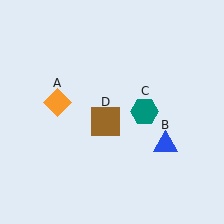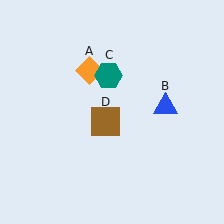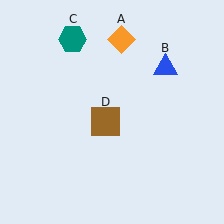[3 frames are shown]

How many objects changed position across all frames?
3 objects changed position: orange diamond (object A), blue triangle (object B), teal hexagon (object C).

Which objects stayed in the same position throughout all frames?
Brown square (object D) remained stationary.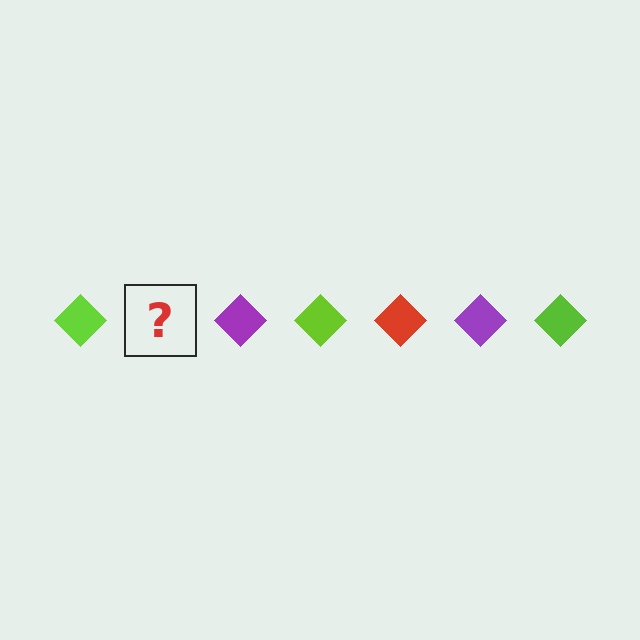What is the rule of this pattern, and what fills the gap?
The rule is that the pattern cycles through lime, red, purple diamonds. The gap should be filled with a red diamond.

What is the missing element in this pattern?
The missing element is a red diamond.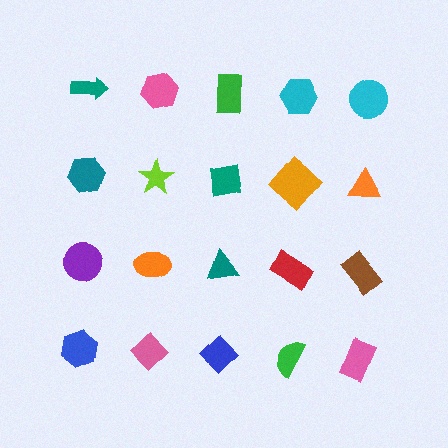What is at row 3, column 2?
An orange ellipse.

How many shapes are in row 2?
5 shapes.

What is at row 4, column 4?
A green semicircle.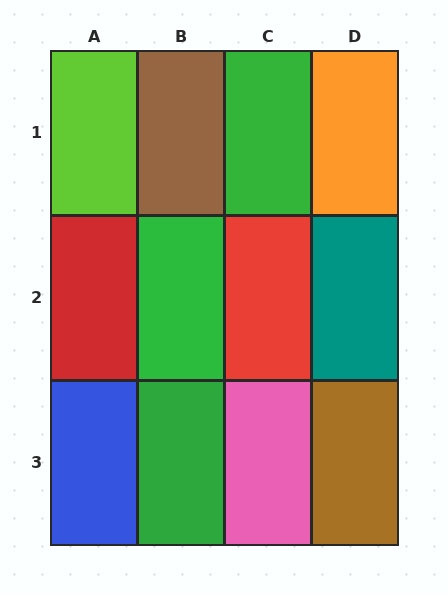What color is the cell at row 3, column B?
Green.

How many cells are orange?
1 cell is orange.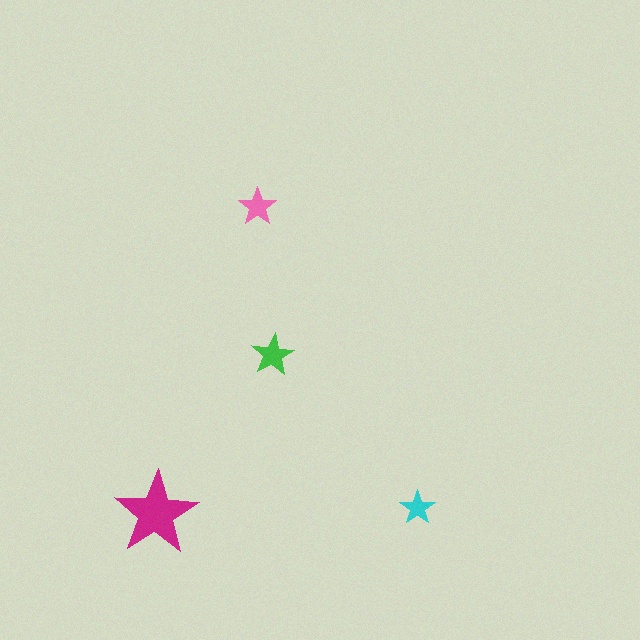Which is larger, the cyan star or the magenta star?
The magenta one.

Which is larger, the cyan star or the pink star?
The pink one.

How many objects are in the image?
There are 4 objects in the image.